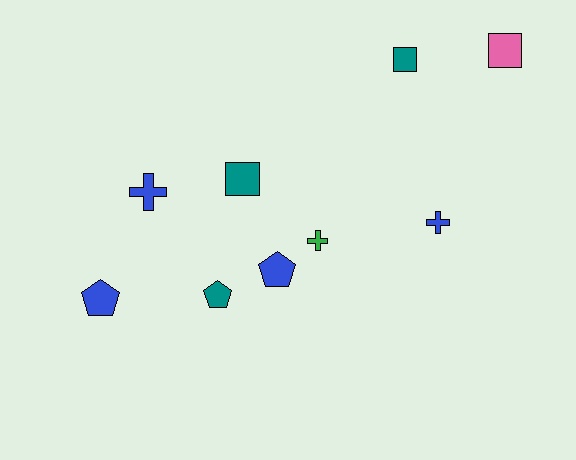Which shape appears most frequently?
Square, with 3 objects.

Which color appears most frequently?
Blue, with 4 objects.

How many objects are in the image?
There are 9 objects.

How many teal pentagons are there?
There is 1 teal pentagon.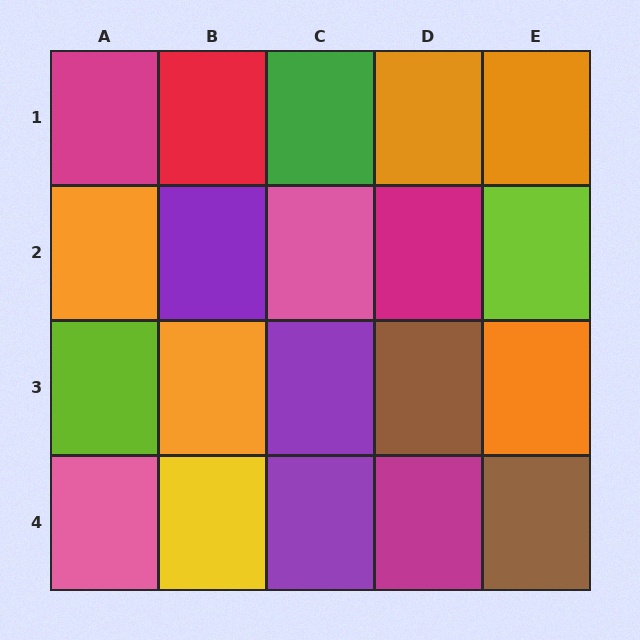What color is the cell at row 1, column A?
Magenta.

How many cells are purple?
3 cells are purple.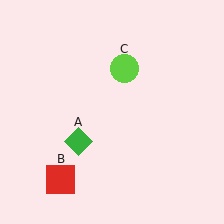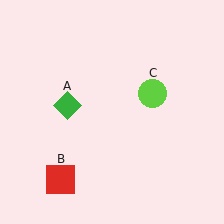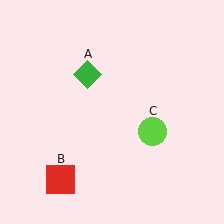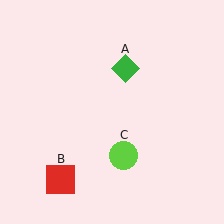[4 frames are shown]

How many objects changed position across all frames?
2 objects changed position: green diamond (object A), lime circle (object C).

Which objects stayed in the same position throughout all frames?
Red square (object B) remained stationary.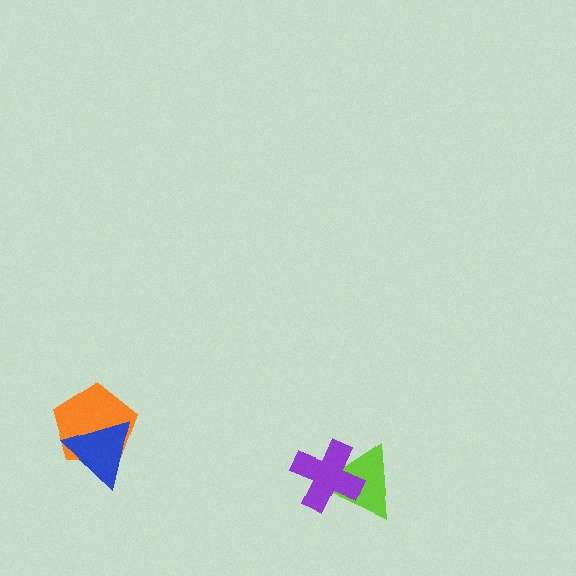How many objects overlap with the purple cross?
1 object overlaps with the purple cross.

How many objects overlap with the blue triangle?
1 object overlaps with the blue triangle.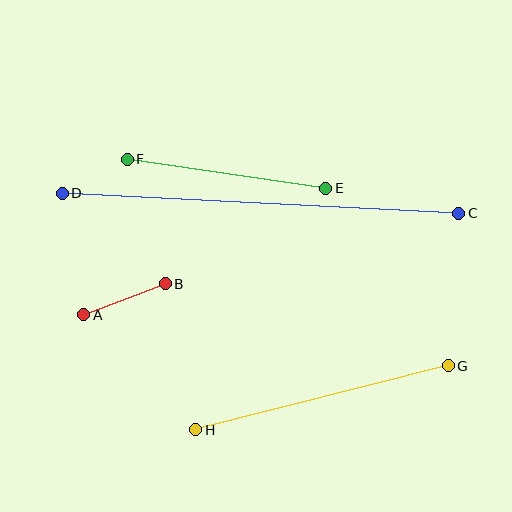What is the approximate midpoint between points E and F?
The midpoint is at approximately (227, 174) pixels.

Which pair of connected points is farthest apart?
Points C and D are farthest apart.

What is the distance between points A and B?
The distance is approximately 87 pixels.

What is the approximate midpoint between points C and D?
The midpoint is at approximately (261, 203) pixels.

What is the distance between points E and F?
The distance is approximately 201 pixels.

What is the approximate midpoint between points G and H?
The midpoint is at approximately (322, 398) pixels.